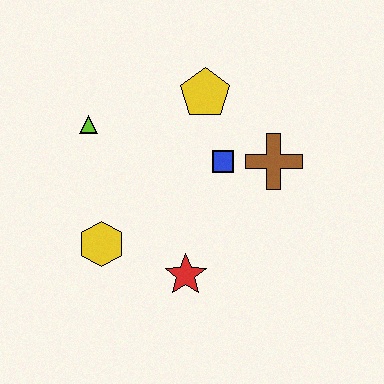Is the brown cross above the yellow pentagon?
No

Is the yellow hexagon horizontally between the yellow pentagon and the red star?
No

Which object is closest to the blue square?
The brown cross is closest to the blue square.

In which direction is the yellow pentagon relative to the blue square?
The yellow pentagon is above the blue square.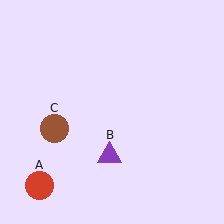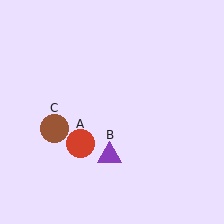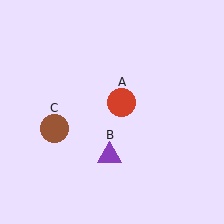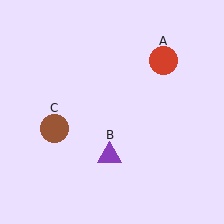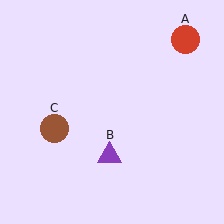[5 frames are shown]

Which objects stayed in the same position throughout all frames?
Purple triangle (object B) and brown circle (object C) remained stationary.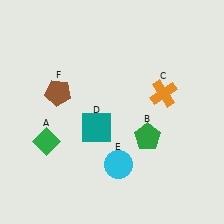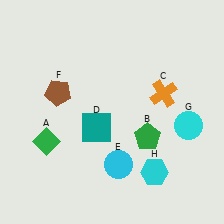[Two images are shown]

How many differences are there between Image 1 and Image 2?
There are 2 differences between the two images.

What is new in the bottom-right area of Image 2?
A cyan hexagon (H) was added in the bottom-right area of Image 2.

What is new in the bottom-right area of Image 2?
A cyan circle (G) was added in the bottom-right area of Image 2.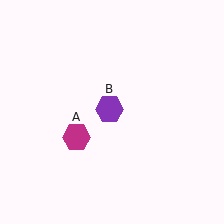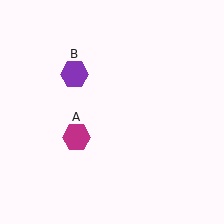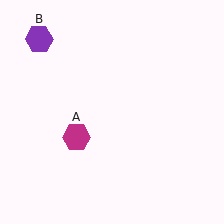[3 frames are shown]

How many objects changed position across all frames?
1 object changed position: purple hexagon (object B).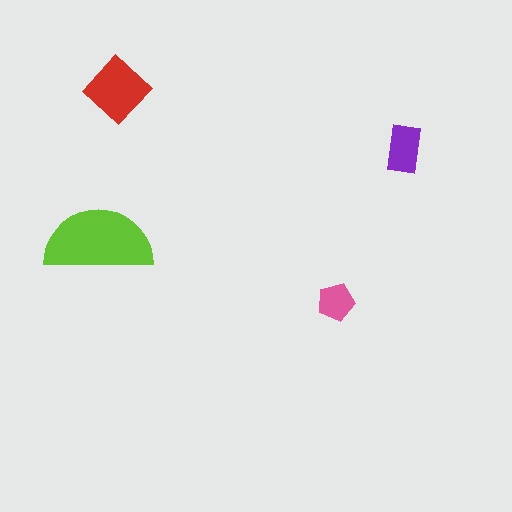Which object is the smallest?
The pink pentagon.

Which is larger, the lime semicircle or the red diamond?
The lime semicircle.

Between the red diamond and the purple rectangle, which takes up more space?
The red diamond.